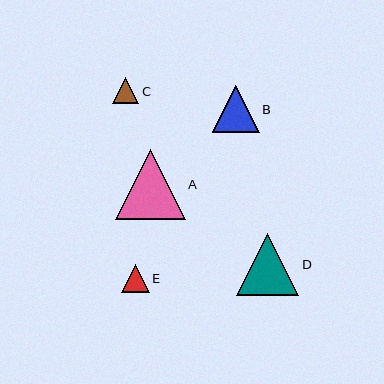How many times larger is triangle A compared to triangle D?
Triangle A is approximately 1.1 times the size of triangle D.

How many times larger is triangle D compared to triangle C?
Triangle D is approximately 2.4 times the size of triangle C.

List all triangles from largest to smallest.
From largest to smallest: A, D, B, E, C.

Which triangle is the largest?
Triangle A is the largest with a size of approximately 70 pixels.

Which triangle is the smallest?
Triangle C is the smallest with a size of approximately 26 pixels.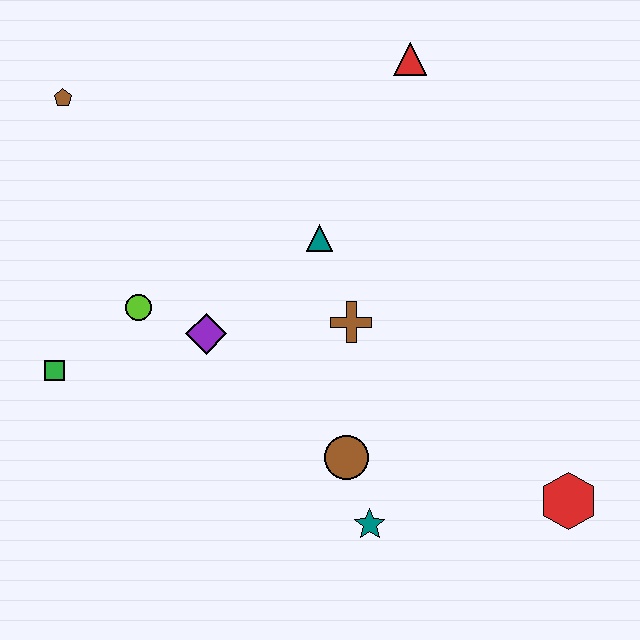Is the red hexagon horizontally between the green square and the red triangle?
No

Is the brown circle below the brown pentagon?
Yes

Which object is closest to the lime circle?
The purple diamond is closest to the lime circle.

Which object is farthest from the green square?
The red hexagon is farthest from the green square.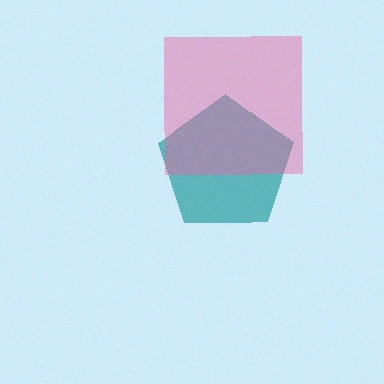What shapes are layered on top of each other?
The layered shapes are: a teal pentagon, a pink square.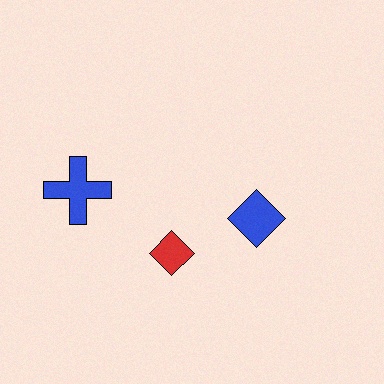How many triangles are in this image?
There are no triangles.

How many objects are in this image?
There are 3 objects.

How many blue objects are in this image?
There are 2 blue objects.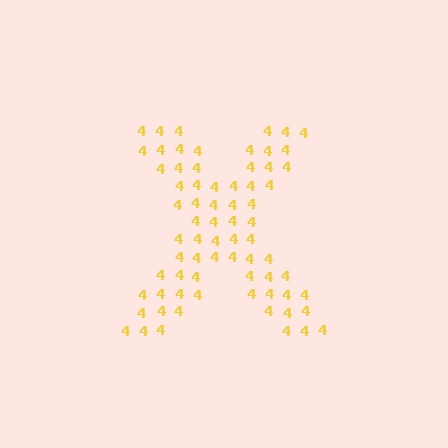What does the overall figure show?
The overall figure shows the letter X.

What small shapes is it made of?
It is made of small digit 4's.